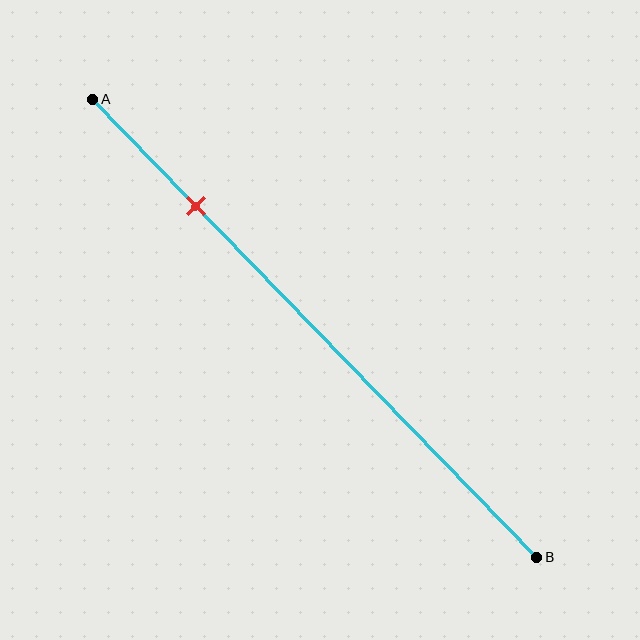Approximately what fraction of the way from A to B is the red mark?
The red mark is approximately 25% of the way from A to B.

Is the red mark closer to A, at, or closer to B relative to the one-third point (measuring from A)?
The red mark is closer to point A than the one-third point of segment AB.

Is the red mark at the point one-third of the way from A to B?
No, the mark is at about 25% from A, not at the 33% one-third point.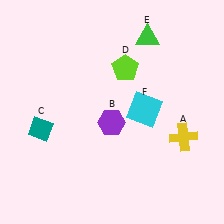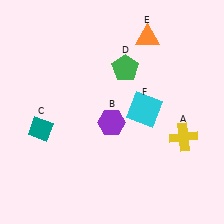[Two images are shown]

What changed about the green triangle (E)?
In Image 1, E is green. In Image 2, it changed to orange.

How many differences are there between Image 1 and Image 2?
There are 2 differences between the two images.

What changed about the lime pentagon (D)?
In Image 1, D is lime. In Image 2, it changed to green.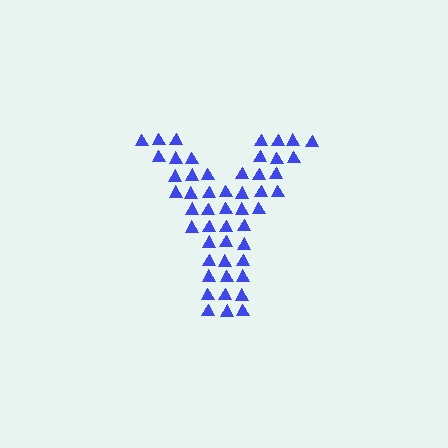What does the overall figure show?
The overall figure shows the letter Y.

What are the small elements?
The small elements are triangles.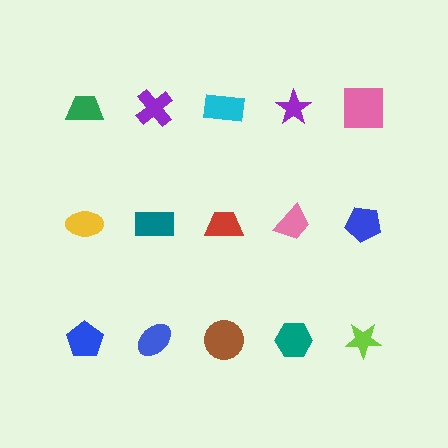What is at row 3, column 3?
A brown circle.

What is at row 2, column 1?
A yellow ellipse.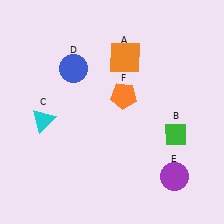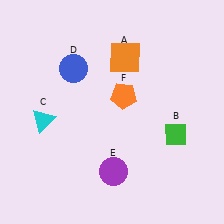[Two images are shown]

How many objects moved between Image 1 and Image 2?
1 object moved between the two images.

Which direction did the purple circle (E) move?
The purple circle (E) moved left.